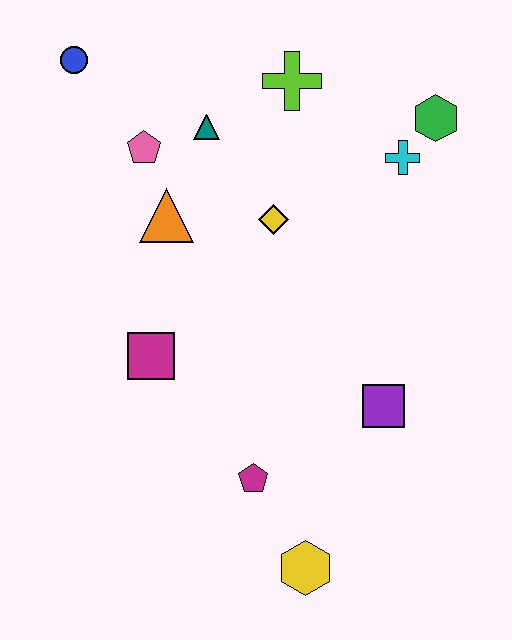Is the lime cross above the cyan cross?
Yes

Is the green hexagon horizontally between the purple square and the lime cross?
No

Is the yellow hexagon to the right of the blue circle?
Yes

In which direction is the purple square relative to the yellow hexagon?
The purple square is above the yellow hexagon.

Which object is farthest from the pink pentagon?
The yellow hexagon is farthest from the pink pentagon.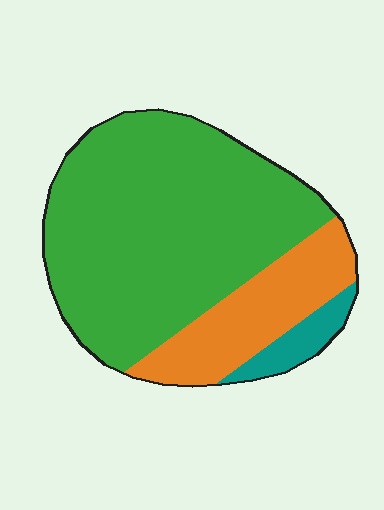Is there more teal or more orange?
Orange.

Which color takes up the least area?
Teal, at roughly 5%.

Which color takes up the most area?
Green, at roughly 70%.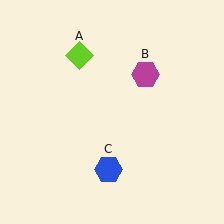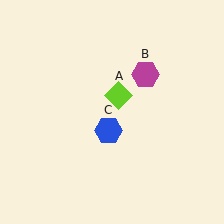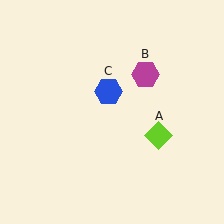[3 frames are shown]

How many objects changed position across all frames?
2 objects changed position: lime diamond (object A), blue hexagon (object C).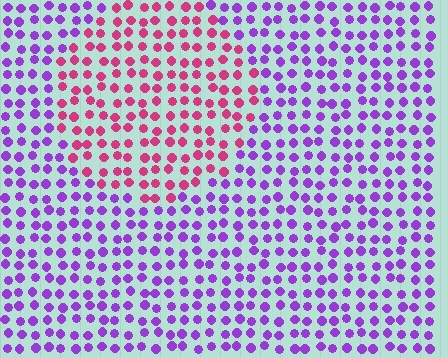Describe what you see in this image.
The image is filled with small purple elements in a uniform arrangement. A circle-shaped region is visible where the elements are tinted to a slightly different hue, forming a subtle color boundary.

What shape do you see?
I see a circle.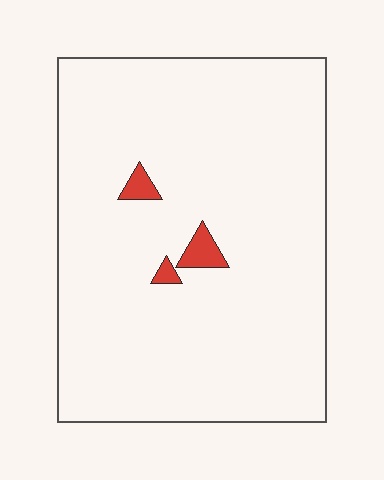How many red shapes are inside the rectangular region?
3.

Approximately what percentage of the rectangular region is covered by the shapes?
Approximately 5%.